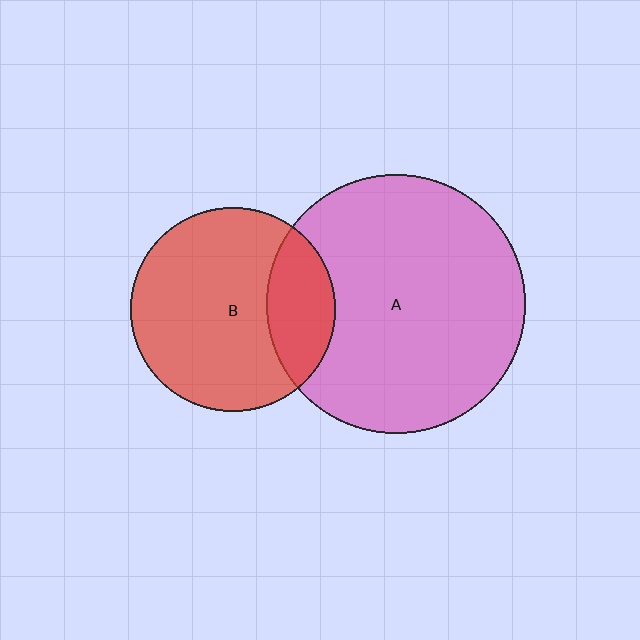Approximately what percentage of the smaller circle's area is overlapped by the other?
Approximately 25%.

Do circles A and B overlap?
Yes.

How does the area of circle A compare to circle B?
Approximately 1.6 times.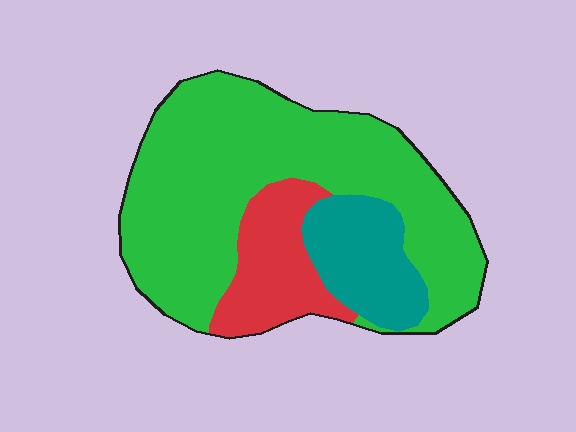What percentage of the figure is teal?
Teal covers roughly 15% of the figure.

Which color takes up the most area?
Green, at roughly 65%.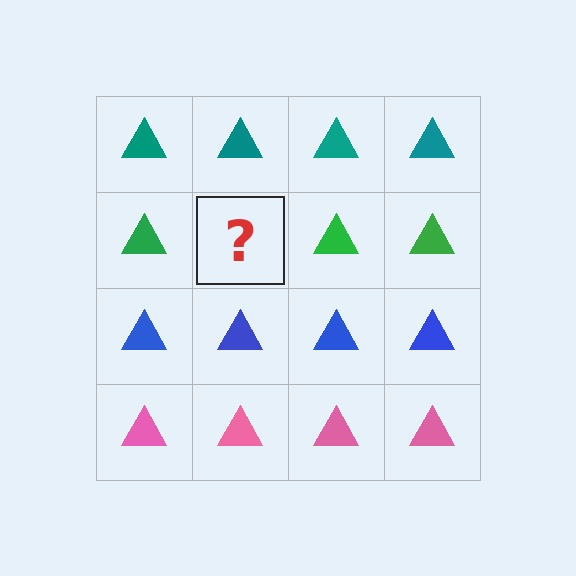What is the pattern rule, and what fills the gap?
The rule is that each row has a consistent color. The gap should be filled with a green triangle.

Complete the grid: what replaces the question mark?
The question mark should be replaced with a green triangle.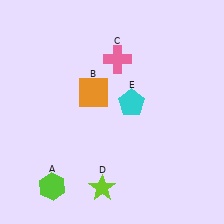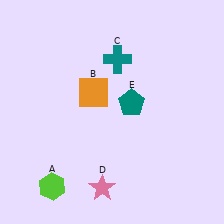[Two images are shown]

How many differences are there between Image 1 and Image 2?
There are 3 differences between the two images.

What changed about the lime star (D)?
In Image 1, D is lime. In Image 2, it changed to pink.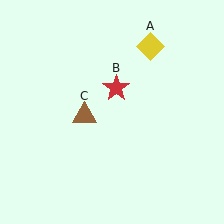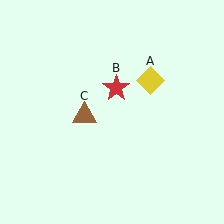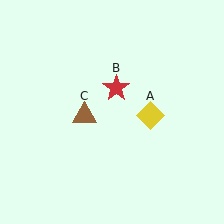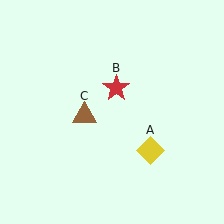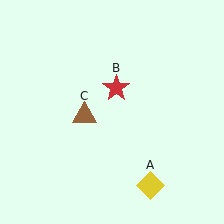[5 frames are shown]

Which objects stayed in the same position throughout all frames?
Red star (object B) and brown triangle (object C) remained stationary.